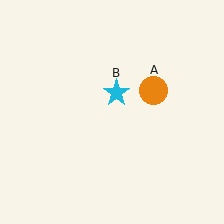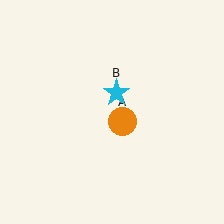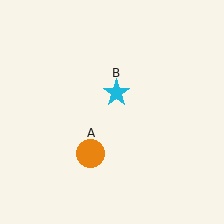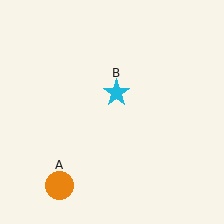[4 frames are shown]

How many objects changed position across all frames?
1 object changed position: orange circle (object A).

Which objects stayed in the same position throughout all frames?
Cyan star (object B) remained stationary.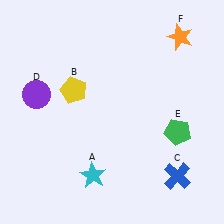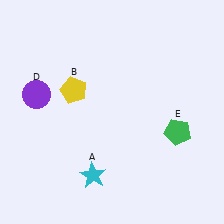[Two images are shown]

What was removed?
The orange star (F), the blue cross (C) were removed in Image 2.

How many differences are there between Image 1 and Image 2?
There are 2 differences between the two images.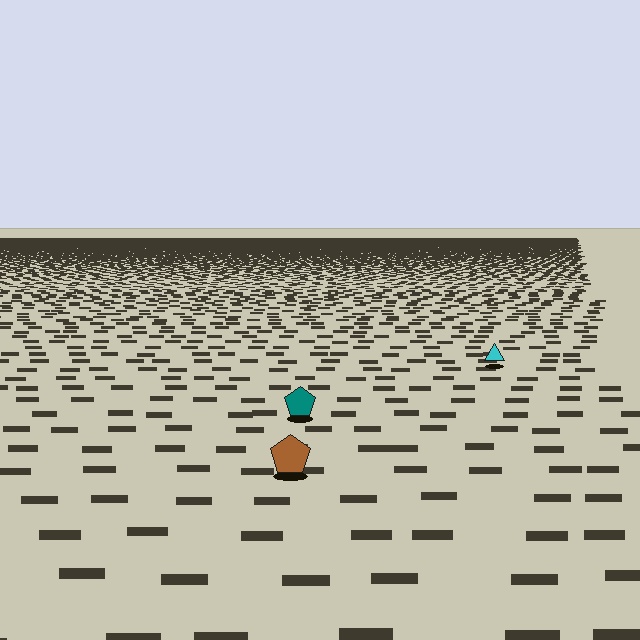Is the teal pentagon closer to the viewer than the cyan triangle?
Yes. The teal pentagon is closer — you can tell from the texture gradient: the ground texture is coarser near it.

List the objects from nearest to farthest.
From nearest to farthest: the brown pentagon, the teal pentagon, the cyan triangle.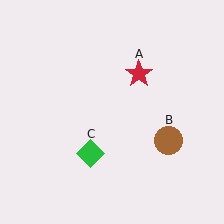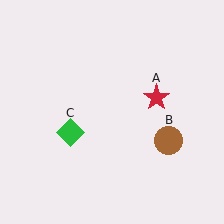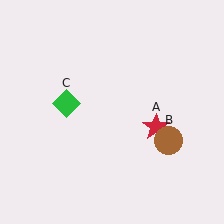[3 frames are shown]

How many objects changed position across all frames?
2 objects changed position: red star (object A), green diamond (object C).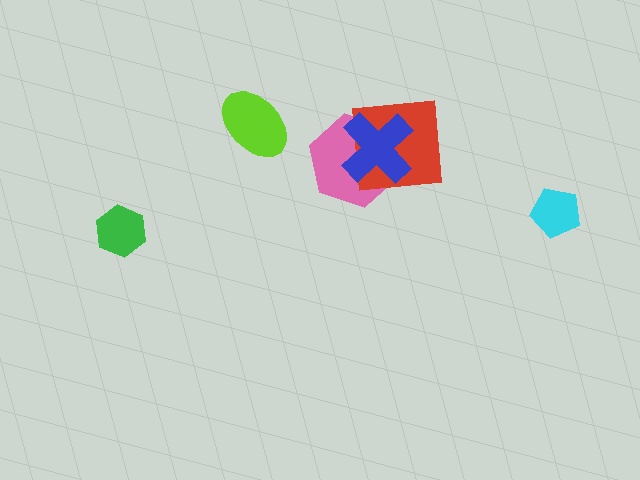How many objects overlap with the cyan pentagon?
0 objects overlap with the cyan pentagon.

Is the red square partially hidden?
Yes, it is partially covered by another shape.